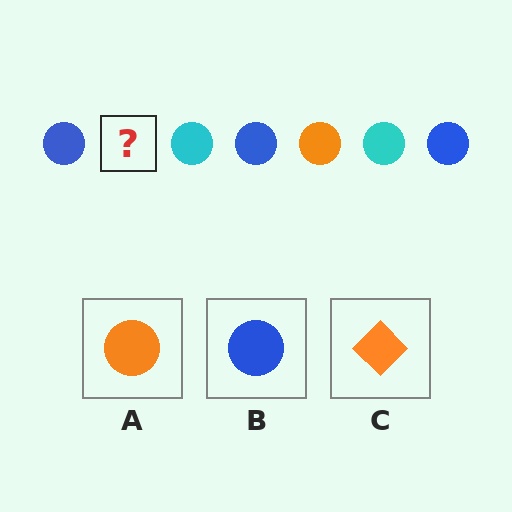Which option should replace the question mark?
Option A.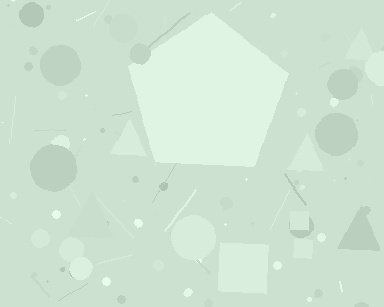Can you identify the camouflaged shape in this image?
The camouflaged shape is a pentagon.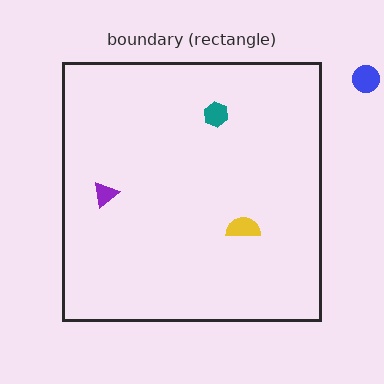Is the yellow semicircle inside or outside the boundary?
Inside.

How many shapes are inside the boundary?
3 inside, 1 outside.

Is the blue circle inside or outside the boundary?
Outside.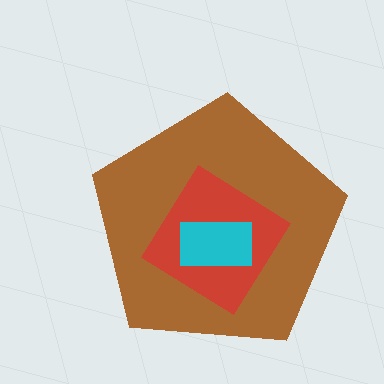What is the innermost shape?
The cyan rectangle.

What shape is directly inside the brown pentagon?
The red diamond.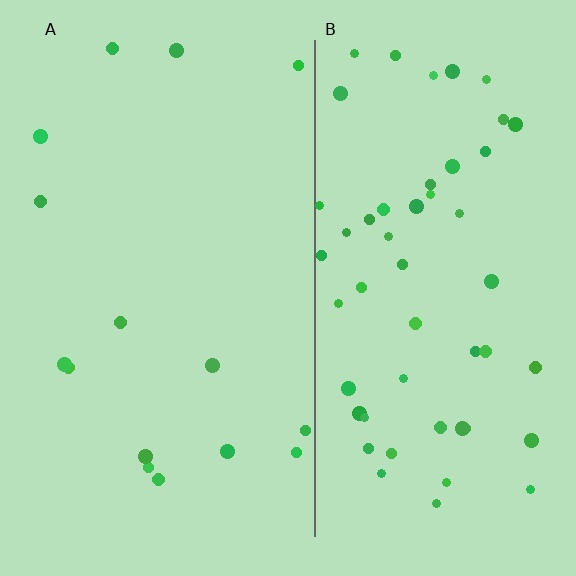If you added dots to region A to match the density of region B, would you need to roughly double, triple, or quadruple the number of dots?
Approximately triple.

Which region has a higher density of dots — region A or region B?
B (the right).